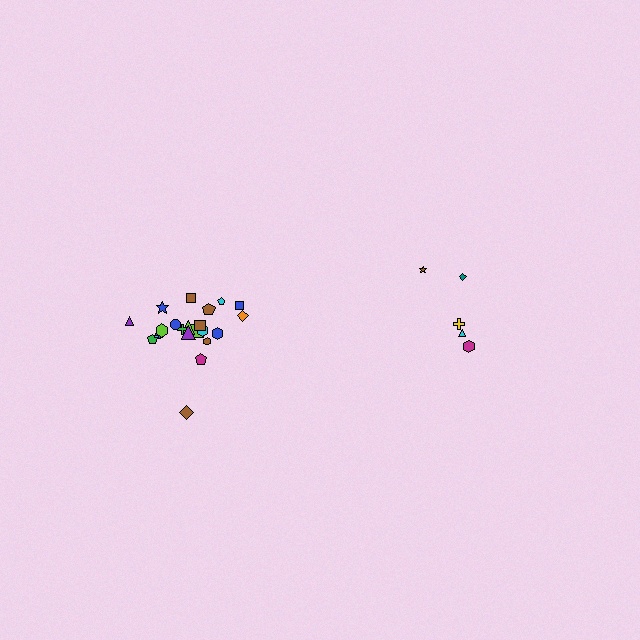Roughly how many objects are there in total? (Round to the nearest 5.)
Roughly 25 objects in total.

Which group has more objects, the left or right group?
The left group.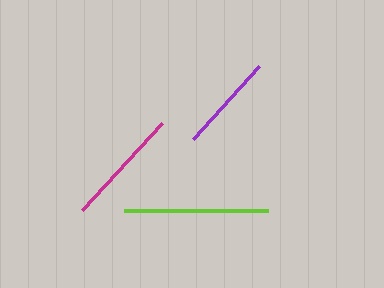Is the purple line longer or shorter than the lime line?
The lime line is longer than the purple line.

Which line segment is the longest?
The lime line is the longest at approximately 145 pixels.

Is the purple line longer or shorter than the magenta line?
The magenta line is longer than the purple line.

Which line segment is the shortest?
The purple line is the shortest at approximately 98 pixels.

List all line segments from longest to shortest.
From longest to shortest: lime, magenta, purple.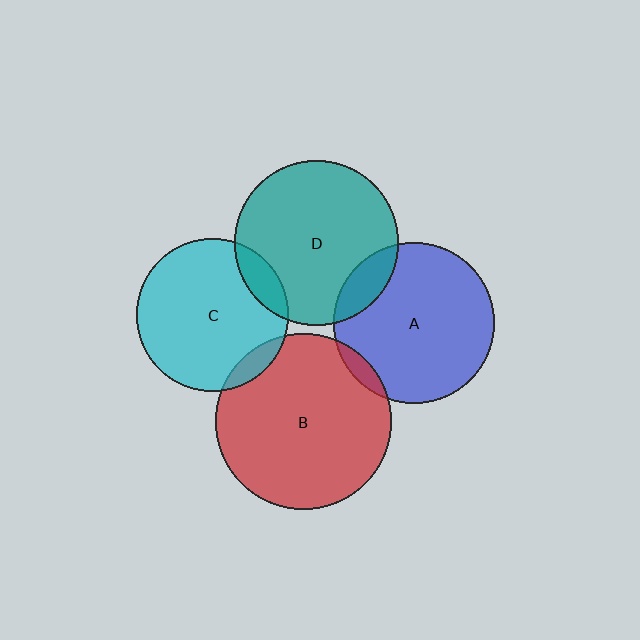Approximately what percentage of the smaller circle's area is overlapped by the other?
Approximately 5%.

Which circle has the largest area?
Circle B (red).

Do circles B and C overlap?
Yes.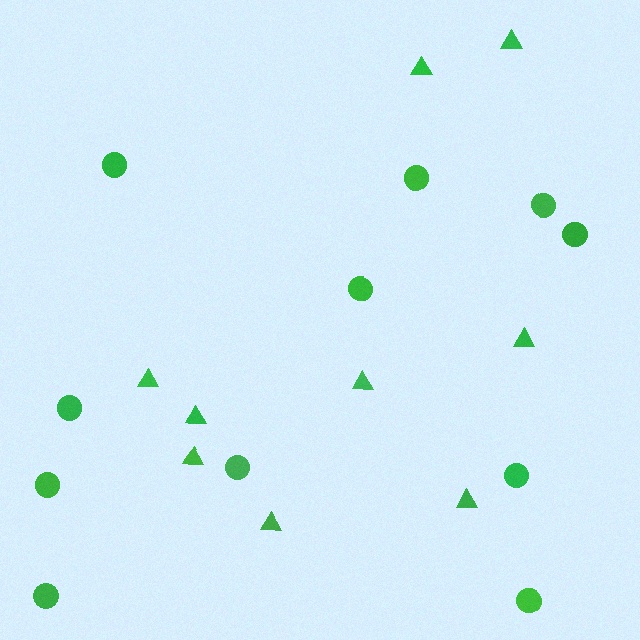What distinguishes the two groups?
There are 2 groups: one group of triangles (9) and one group of circles (11).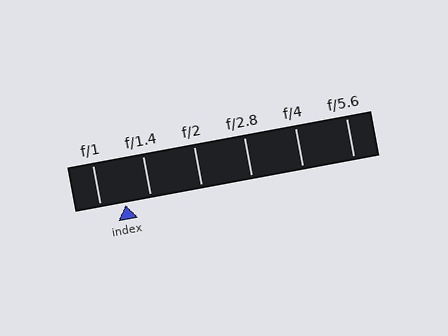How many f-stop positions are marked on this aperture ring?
There are 6 f-stop positions marked.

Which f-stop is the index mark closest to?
The index mark is closest to f/1.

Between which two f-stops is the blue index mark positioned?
The index mark is between f/1 and f/1.4.